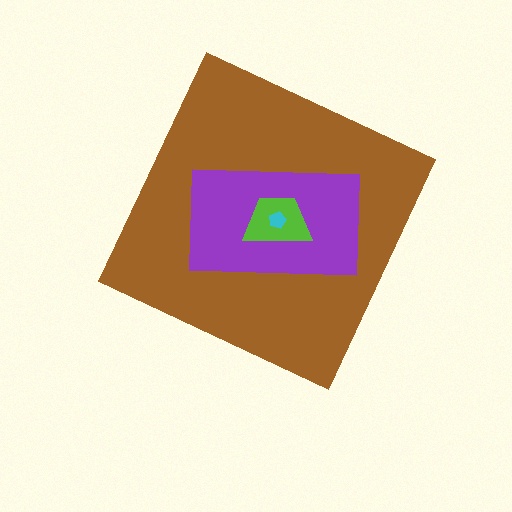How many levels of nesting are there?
4.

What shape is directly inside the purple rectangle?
The lime trapezoid.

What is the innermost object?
The cyan pentagon.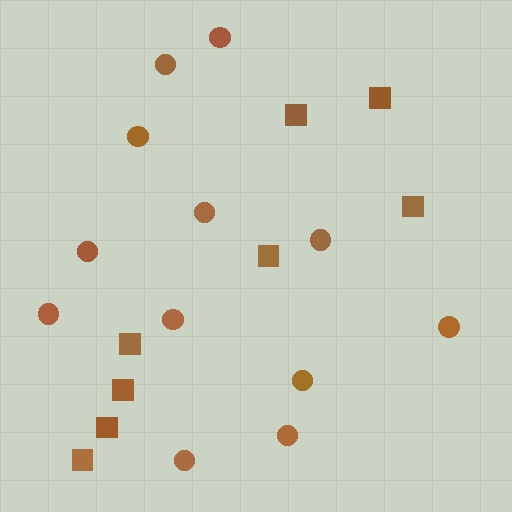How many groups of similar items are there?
There are 2 groups: one group of circles (12) and one group of squares (8).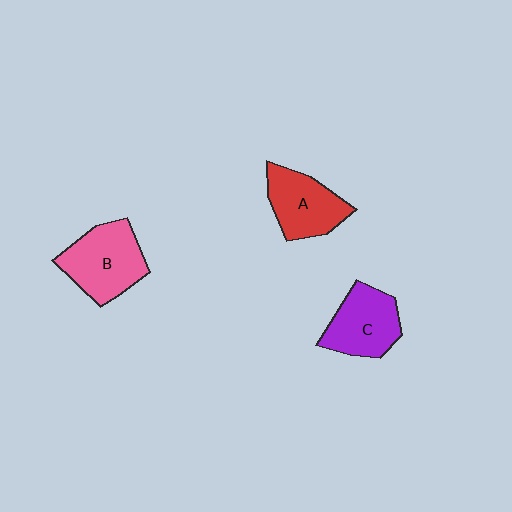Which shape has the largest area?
Shape B (pink).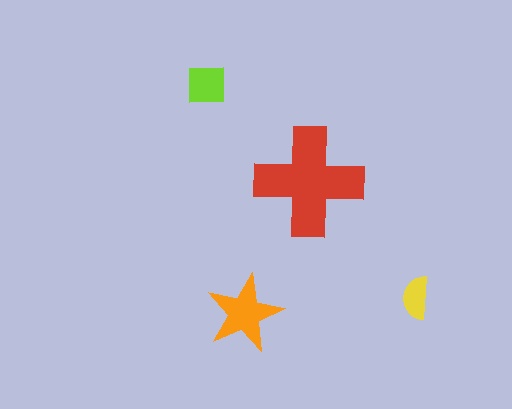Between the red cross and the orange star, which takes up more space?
The red cross.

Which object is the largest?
The red cross.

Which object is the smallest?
The yellow semicircle.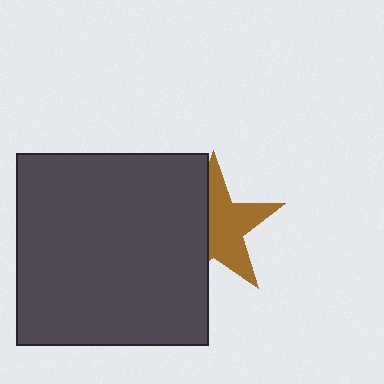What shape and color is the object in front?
The object in front is a dark gray square.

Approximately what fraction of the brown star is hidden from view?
Roughly 44% of the brown star is hidden behind the dark gray square.